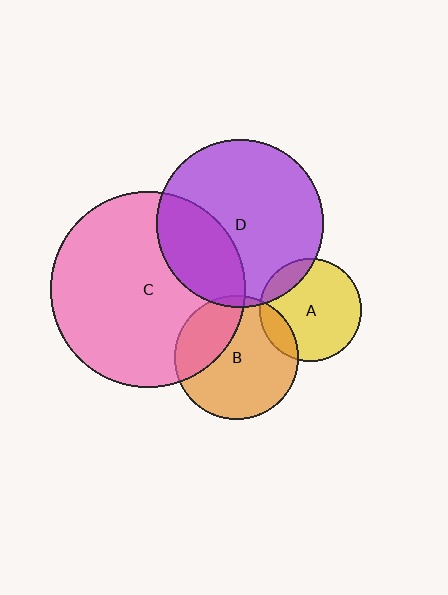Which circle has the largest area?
Circle C (pink).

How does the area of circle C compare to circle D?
Approximately 1.4 times.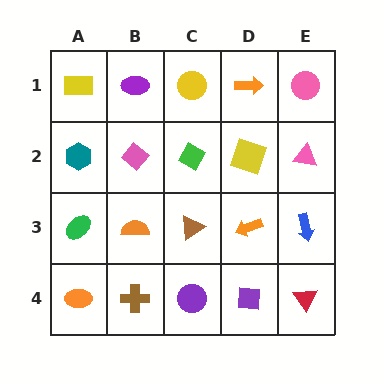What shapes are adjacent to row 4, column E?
A blue arrow (row 3, column E), a purple square (row 4, column D).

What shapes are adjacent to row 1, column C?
A green diamond (row 2, column C), a purple ellipse (row 1, column B), an orange arrow (row 1, column D).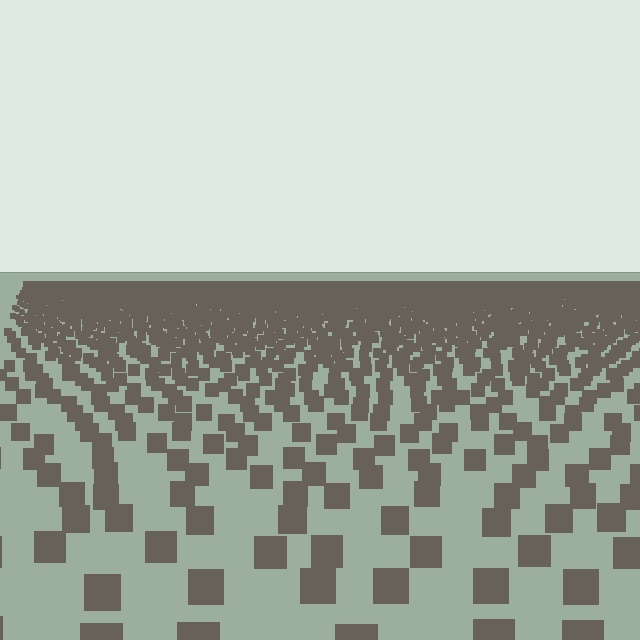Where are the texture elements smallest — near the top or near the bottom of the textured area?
Near the top.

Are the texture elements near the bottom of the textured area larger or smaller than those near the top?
Larger. Near the bottom, elements are closer to the viewer and appear at a bigger on-screen size.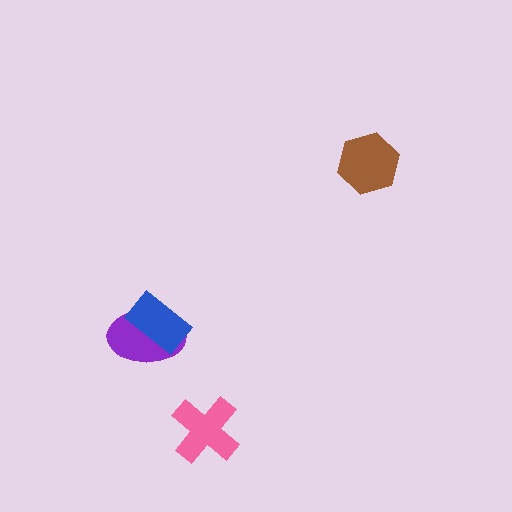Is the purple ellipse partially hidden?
Yes, it is partially covered by another shape.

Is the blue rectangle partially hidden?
No, no other shape covers it.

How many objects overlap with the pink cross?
0 objects overlap with the pink cross.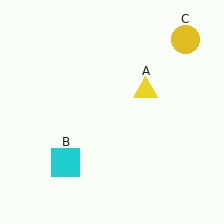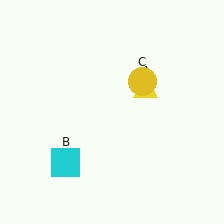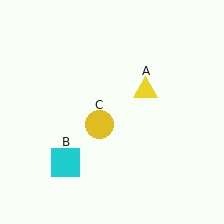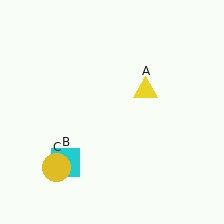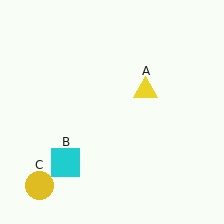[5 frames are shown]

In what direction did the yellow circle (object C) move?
The yellow circle (object C) moved down and to the left.